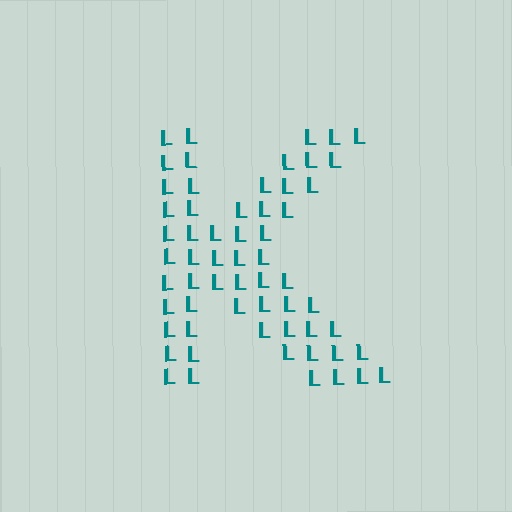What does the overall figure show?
The overall figure shows the letter K.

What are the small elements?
The small elements are letter L's.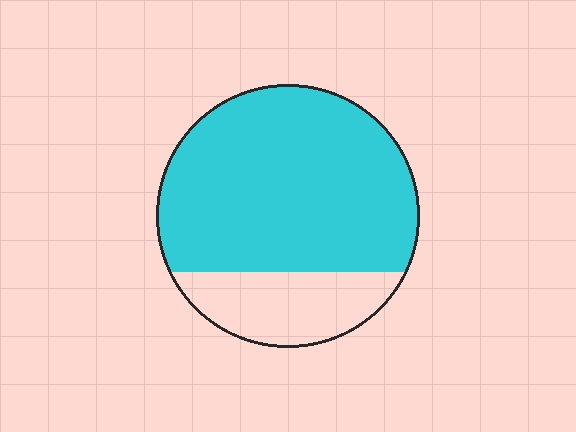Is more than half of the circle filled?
Yes.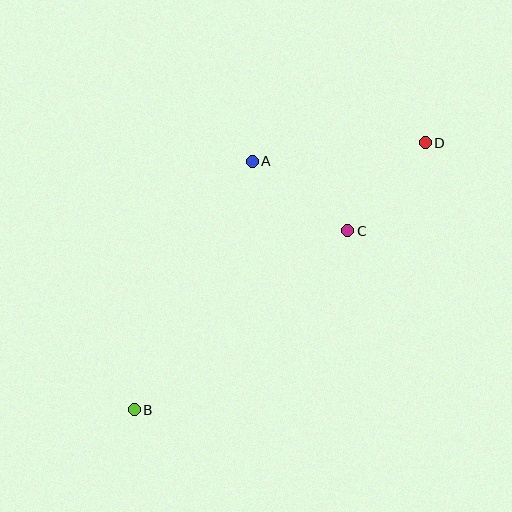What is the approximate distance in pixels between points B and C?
The distance between B and C is approximately 279 pixels.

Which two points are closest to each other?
Points C and D are closest to each other.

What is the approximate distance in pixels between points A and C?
The distance between A and C is approximately 118 pixels.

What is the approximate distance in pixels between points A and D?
The distance between A and D is approximately 174 pixels.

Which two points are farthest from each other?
Points B and D are farthest from each other.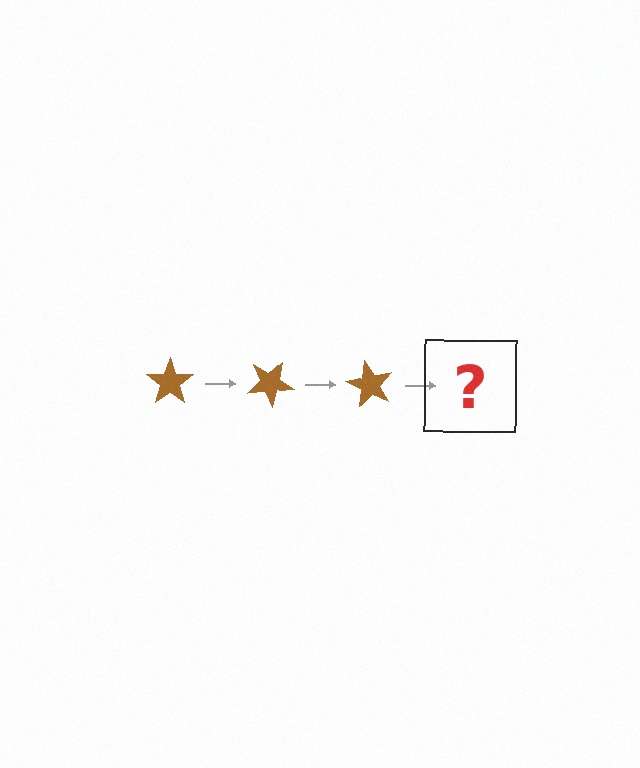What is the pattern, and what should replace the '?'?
The pattern is that the star rotates 30 degrees each step. The '?' should be a brown star rotated 90 degrees.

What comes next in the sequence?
The next element should be a brown star rotated 90 degrees.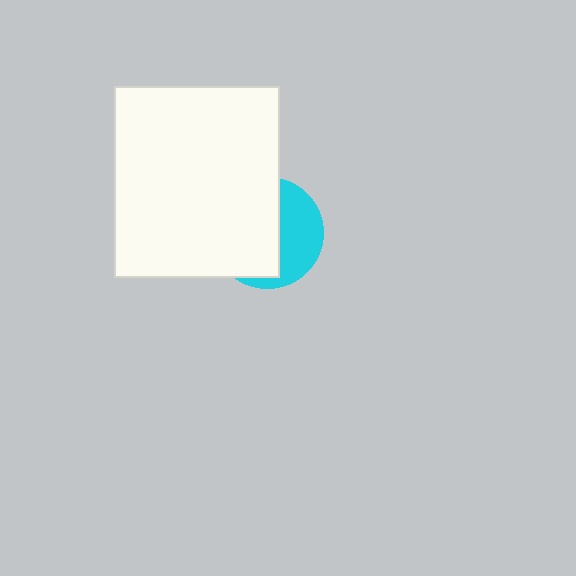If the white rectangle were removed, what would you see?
You would see the complete cyan circle.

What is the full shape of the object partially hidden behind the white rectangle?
The partially hidden object is a cyan circle.